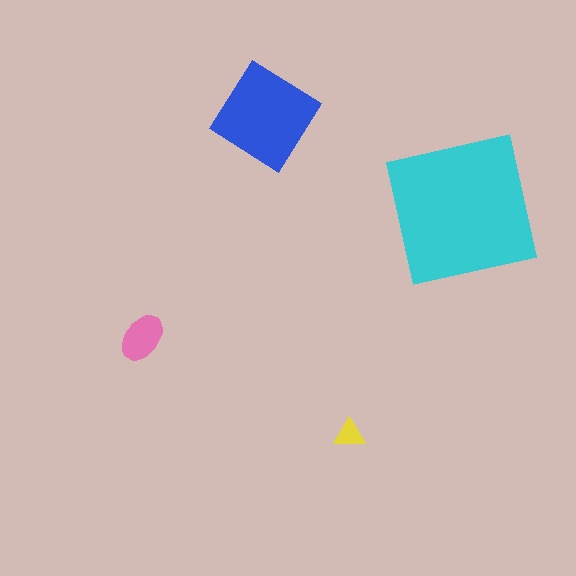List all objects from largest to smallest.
The cyan square, the blue diamond, the pink ellipse, the yellow triangle.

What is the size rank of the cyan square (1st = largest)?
1st.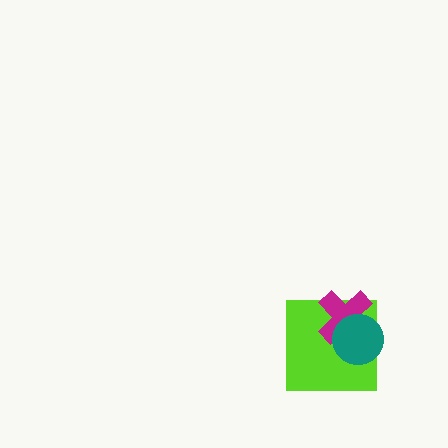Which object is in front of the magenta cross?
The teal circle is in front of the magenta cross.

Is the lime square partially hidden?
Yes, it is partially covered by another shape.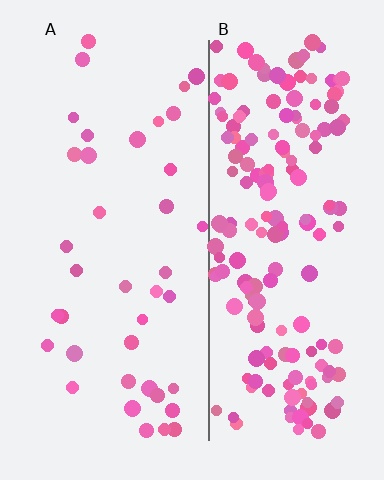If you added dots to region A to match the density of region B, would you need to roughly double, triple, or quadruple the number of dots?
Approximately quadruple.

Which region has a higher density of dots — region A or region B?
B (the right).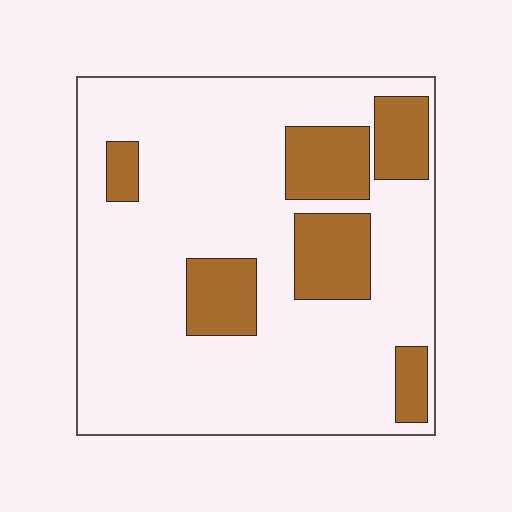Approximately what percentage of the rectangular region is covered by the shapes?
Approximately 20%.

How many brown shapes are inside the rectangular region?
6.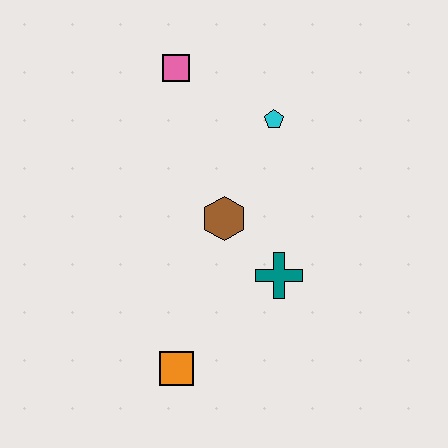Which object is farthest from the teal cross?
The pink square is farthest from the teal cross.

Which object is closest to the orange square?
The teal cross is closest to the orange square.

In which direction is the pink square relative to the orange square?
The pink square is above the orange square.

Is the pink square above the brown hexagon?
Yes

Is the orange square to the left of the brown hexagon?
Yes